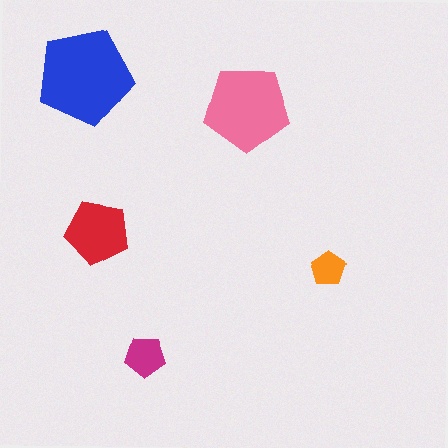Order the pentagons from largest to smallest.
the blue one, the pink one, the red one, the magenta one, the orange one.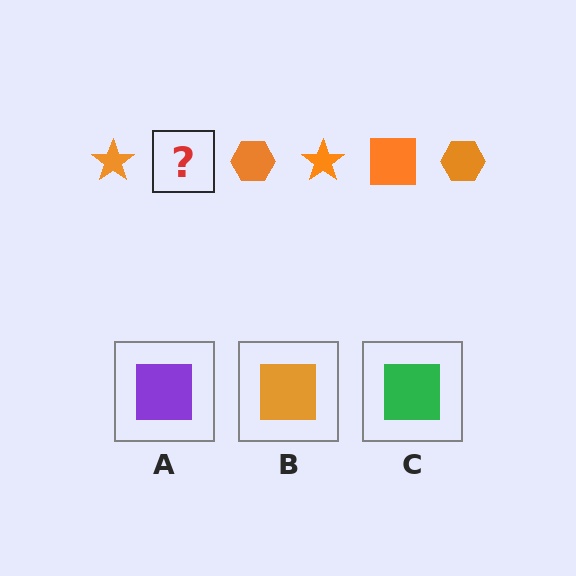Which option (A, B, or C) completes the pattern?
B.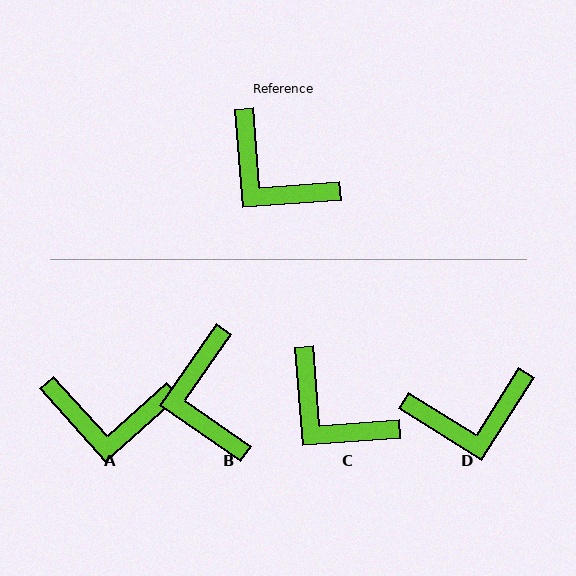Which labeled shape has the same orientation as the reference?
C.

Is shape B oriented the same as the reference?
No, it is off by about 39 degrees.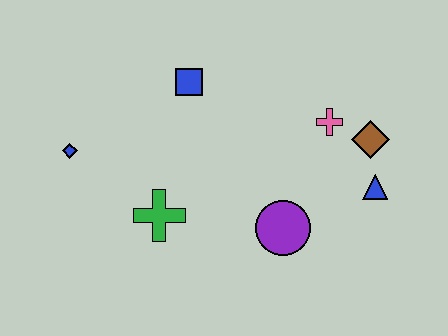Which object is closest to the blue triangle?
The brown diamond is closest to the blue triangle.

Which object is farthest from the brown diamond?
The blue diamond is farthest from the brown diamond.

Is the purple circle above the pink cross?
No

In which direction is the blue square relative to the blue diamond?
The blue square is to the right of the blue diamond.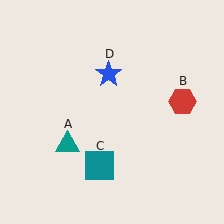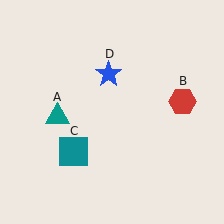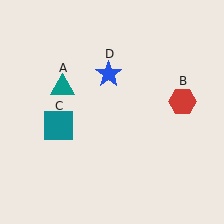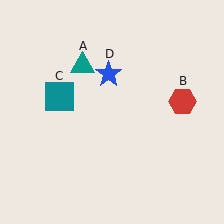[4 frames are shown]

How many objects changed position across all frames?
2 objects changed position: teal triangle (object A), teal square (object C).